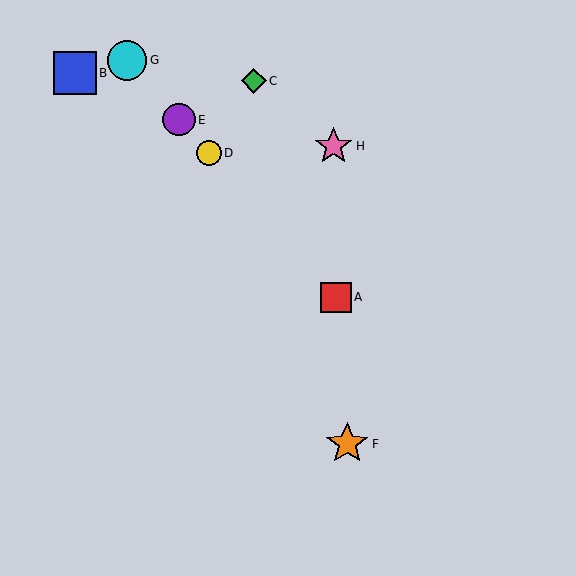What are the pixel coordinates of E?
Object E is at (179, 120).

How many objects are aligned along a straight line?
4 objects (A, D, E, G) are aligned along a straight line.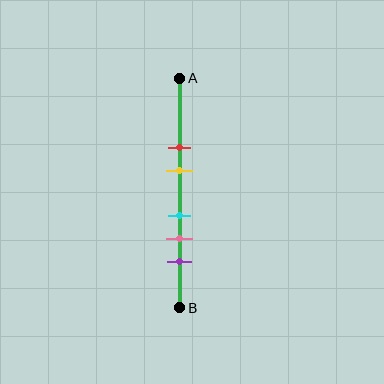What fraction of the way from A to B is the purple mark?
The purple mark is approximately 80% (0.8) of the way from A to B.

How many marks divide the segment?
There are 5 marks dividing the segment.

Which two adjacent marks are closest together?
The cyan and pink marks are the closest adjacent pair.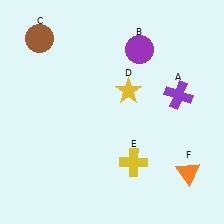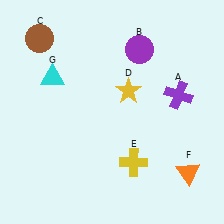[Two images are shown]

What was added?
A cyan triangle (G) was added in Image 2.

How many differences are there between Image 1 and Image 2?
There is 1 difference between the two images.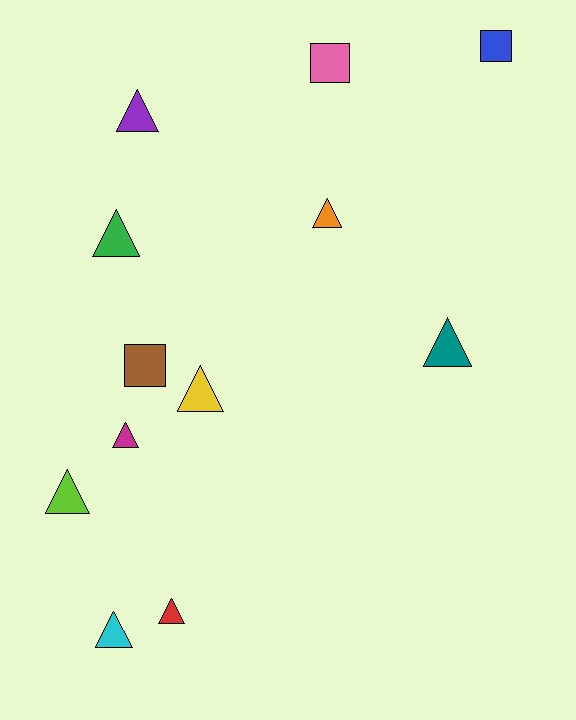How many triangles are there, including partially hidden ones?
There are 9 triangles.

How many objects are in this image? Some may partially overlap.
There are 12 objects.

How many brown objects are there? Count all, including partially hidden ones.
There is 1 brown object.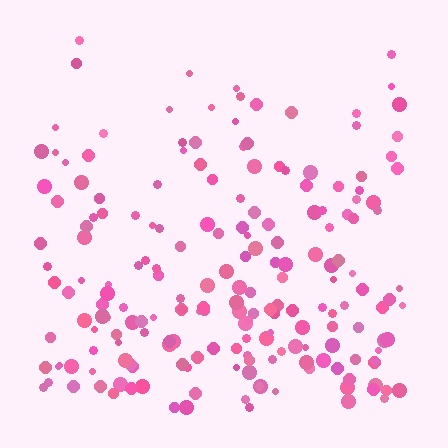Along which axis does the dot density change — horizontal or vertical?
Vertical.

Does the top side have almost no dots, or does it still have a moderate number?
Still a moderate number, just noticeably fewer than the bottom.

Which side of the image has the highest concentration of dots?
The bottom.